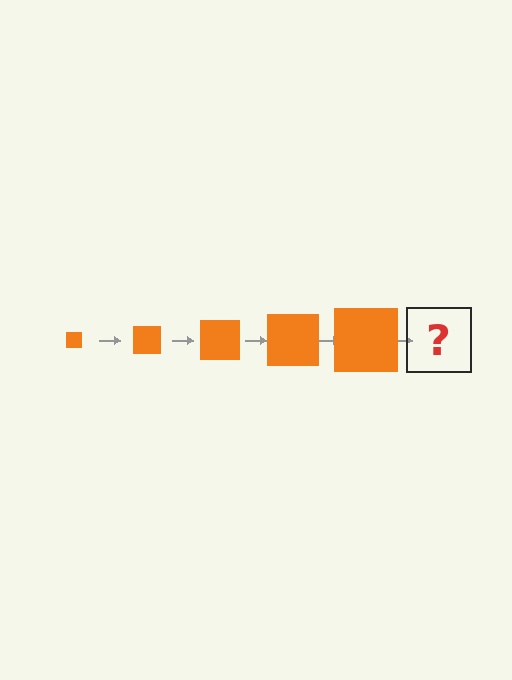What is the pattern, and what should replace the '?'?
The pattern is that the square gets progressively larger each step. The '?' should be an orange square, larger than the previous one.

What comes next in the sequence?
The next element should be an orange square, larger than the previous one.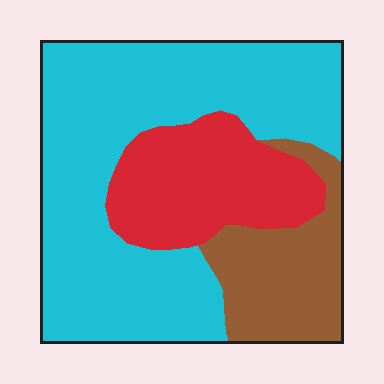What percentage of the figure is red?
Red takes up about one quarter (1/4) of the figure.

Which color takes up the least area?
Brown, at roughly 20%.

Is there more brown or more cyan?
Cyan.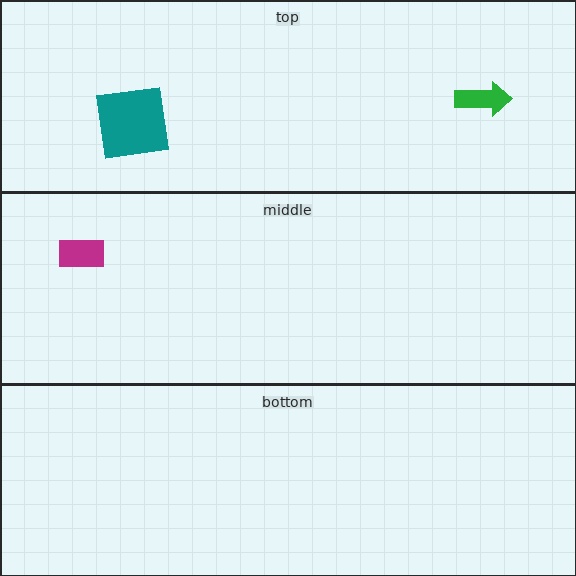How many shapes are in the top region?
2.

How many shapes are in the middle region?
1.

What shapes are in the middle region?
The magenta rectangle.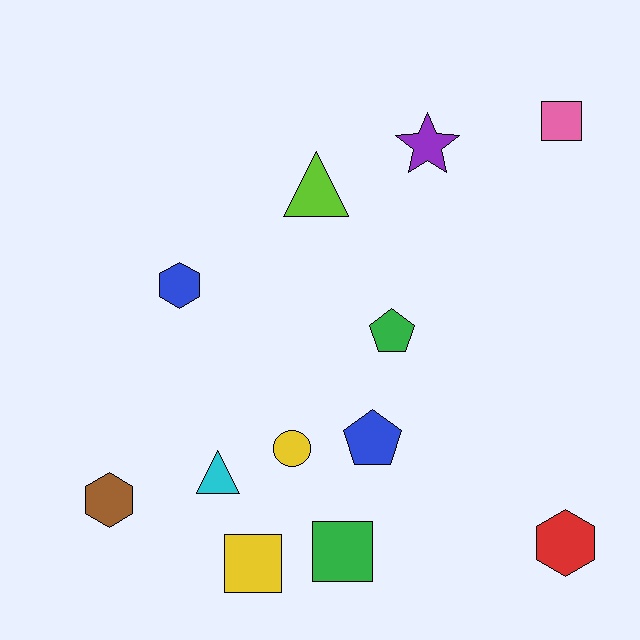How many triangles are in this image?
There are 2 triangles.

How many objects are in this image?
There are 12 objects.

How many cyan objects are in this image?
There is 1 cyan object.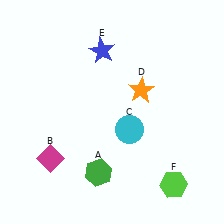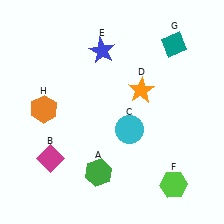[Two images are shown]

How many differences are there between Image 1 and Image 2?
There are 2 differences between the two images.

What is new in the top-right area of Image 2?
A teal diamond (G) was added in the top-right area of Image 2.